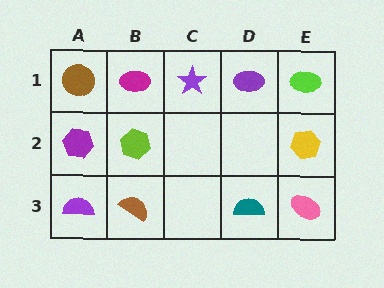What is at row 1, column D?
A purple ellipse.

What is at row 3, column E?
A pink ellipse.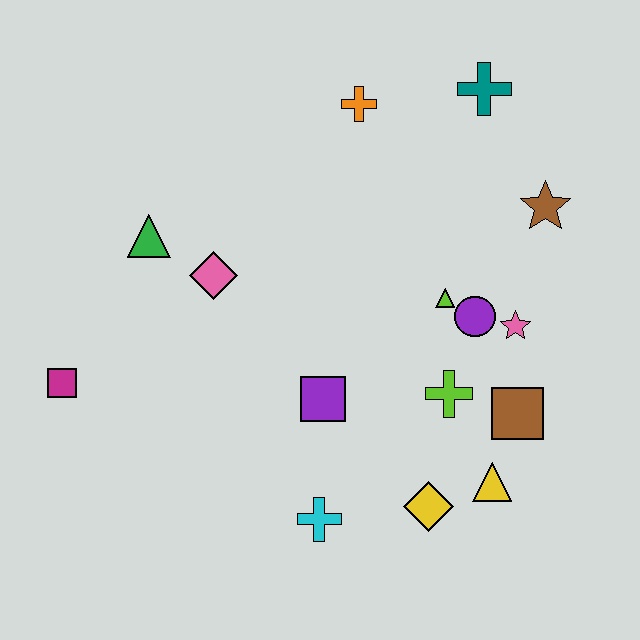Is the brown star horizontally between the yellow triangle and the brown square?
No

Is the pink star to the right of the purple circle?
Yes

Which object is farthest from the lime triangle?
The magenta square is farthest from the lime triangle.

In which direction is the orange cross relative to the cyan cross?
The orange cross is above the cyan cross.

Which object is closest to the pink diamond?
The green triangle is closest to the pink diamond.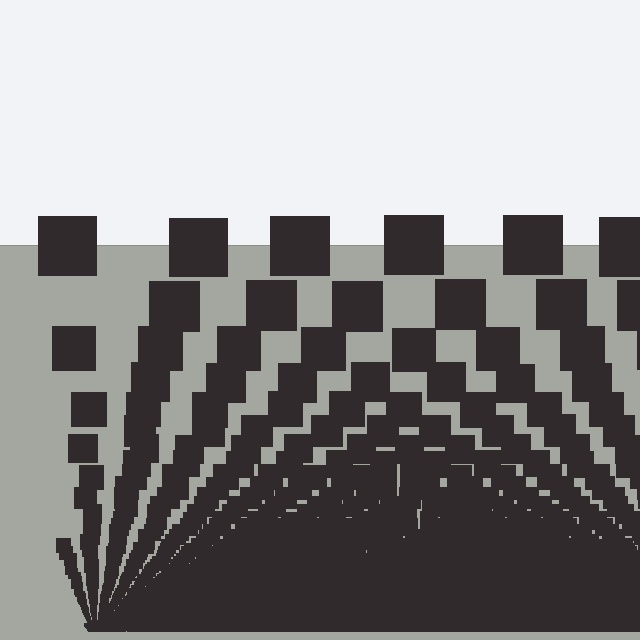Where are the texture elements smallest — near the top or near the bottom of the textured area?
Near the bottom.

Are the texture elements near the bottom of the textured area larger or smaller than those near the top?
Smaller. The gradient is inverted — elements near the bottom are smaller and denser.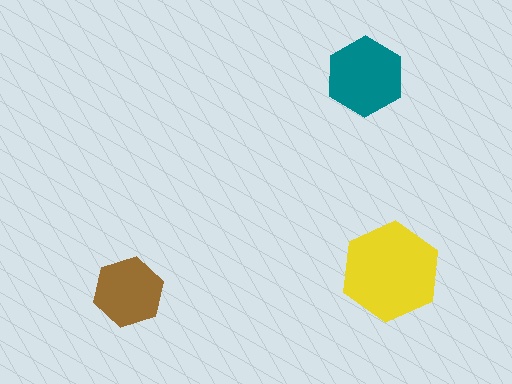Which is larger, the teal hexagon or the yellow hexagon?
The yellow one.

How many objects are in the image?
There are 3 objects in the image.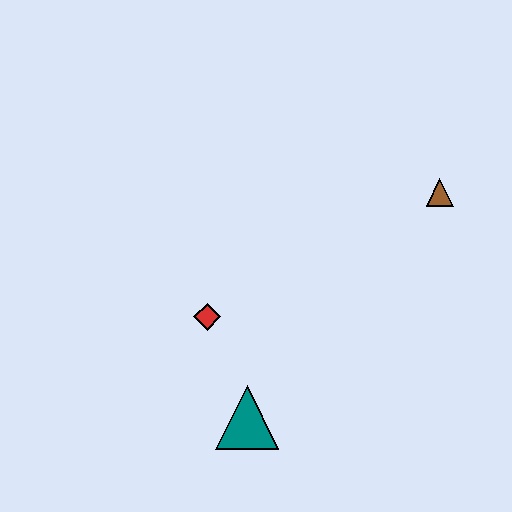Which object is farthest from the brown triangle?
The teal triangle is farthest from the brown triangle.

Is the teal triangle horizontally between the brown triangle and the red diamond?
Yes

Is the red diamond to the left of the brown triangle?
Yes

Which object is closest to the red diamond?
The teal triangle is closest to the red diamond.